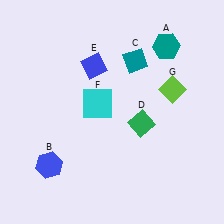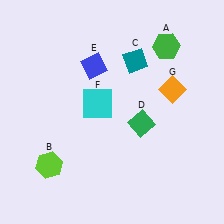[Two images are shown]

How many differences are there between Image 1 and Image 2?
There are 3 differences between the two images.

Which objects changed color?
A changed from teal to green. B changed from blue to lime. G changed from lime to orange.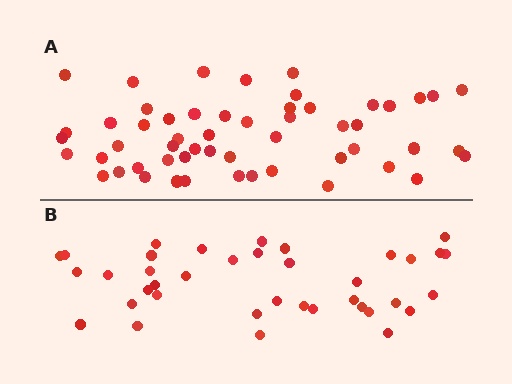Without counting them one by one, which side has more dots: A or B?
Region A (the top region) has more dots.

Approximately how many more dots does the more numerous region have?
Region A has approximately 15 more dots than region B.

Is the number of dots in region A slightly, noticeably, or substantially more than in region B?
Region A has noticeably more, but not dramatically so. The ratio is roughly 1.4 to 1.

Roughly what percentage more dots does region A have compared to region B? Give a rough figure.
About 40% more.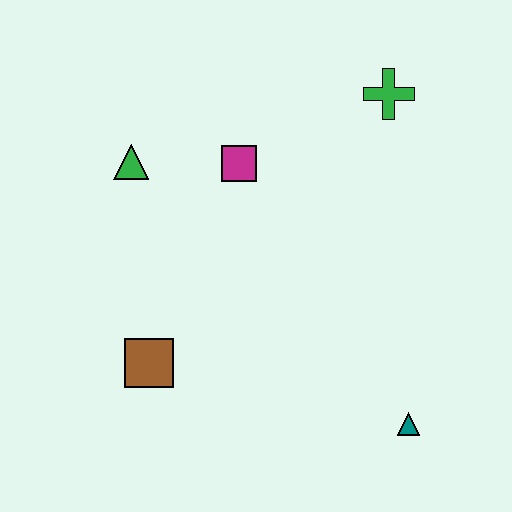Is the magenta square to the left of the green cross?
Yes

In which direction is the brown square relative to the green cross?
The brown square is below the green cross.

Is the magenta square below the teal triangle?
No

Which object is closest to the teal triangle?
The brown square is closest to the teal triangle.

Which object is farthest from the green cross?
The brown square is farthest from the green cross.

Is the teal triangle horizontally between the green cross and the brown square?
No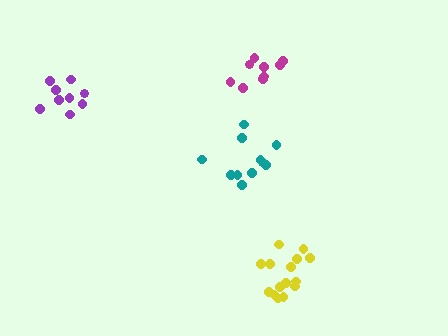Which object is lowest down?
The yellow cluster is bottommost.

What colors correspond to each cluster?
The clusters are colored: purple, magenta, teal, yellow.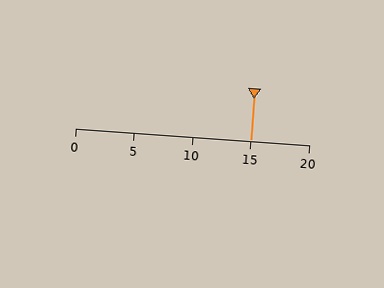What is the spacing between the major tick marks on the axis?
The major ticks are spaced 5 apart.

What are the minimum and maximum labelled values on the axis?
The axis runs from 0 to 20.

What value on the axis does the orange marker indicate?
The marker indicates approximately 15.